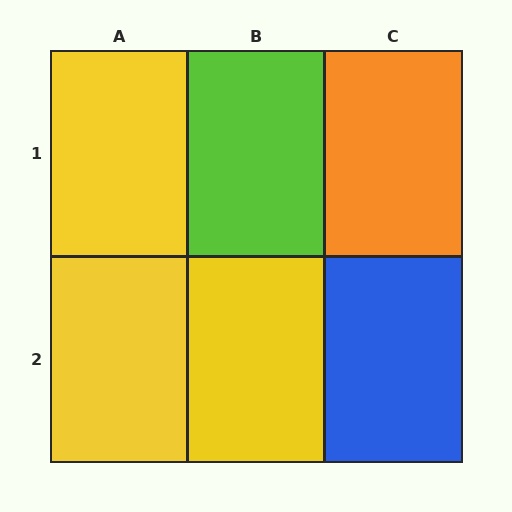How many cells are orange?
1 cell is orange.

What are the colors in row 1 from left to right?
Yellow, lime, orange.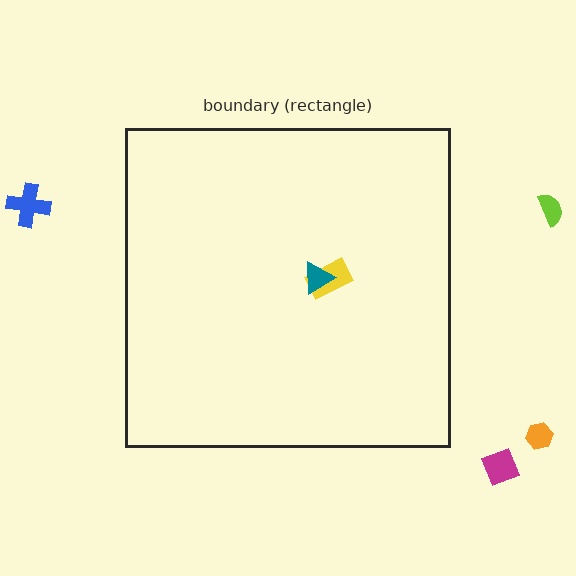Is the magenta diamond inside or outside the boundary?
Outside.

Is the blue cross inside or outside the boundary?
Outside.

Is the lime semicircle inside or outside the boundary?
Outside.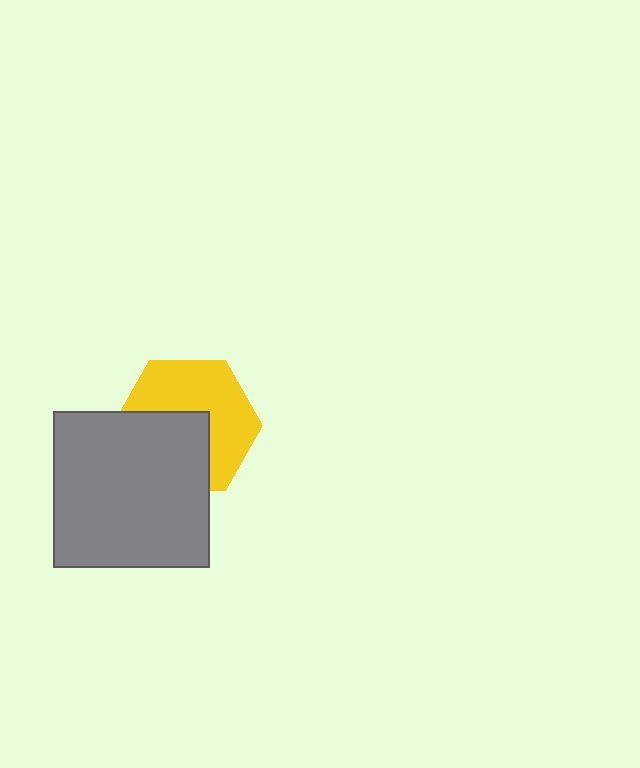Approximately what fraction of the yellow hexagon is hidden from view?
Roughly 43% of the yellow hexagon is hidden behind the gray square.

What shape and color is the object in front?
The object in front is a gray square.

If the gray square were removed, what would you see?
You would see the complete yellow hexagon.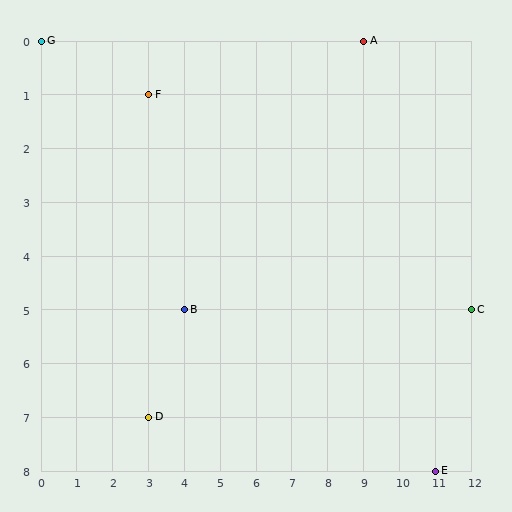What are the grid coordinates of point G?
Point G is at grid coordinates (0, 0).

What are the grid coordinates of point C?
Point C is at grid coordinates (12, 5).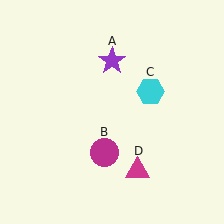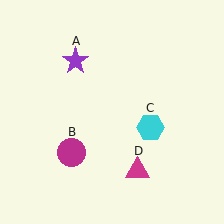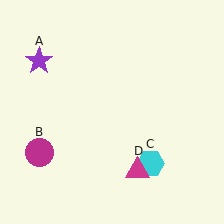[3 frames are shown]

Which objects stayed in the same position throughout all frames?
Magenta triangle (object D) remained stationary.